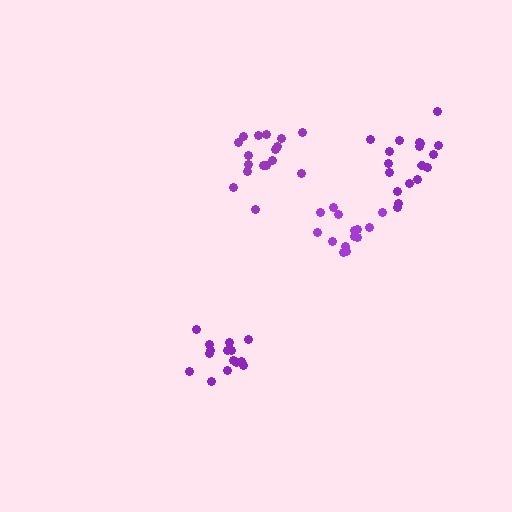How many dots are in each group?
Group 1: 17 dots, Group 2: 18 dots, Group 3: 15 dots, Group 4: 14 dots (64 total).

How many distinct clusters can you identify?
There are 4 distinct clusters.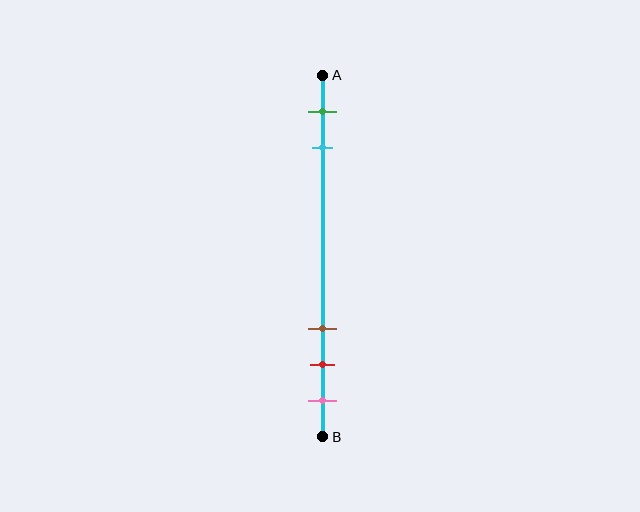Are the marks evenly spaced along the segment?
No, the marks are not evenly spaced.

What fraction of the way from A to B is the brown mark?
The brown mark is approximately 70% (0.7) of the way from A to B.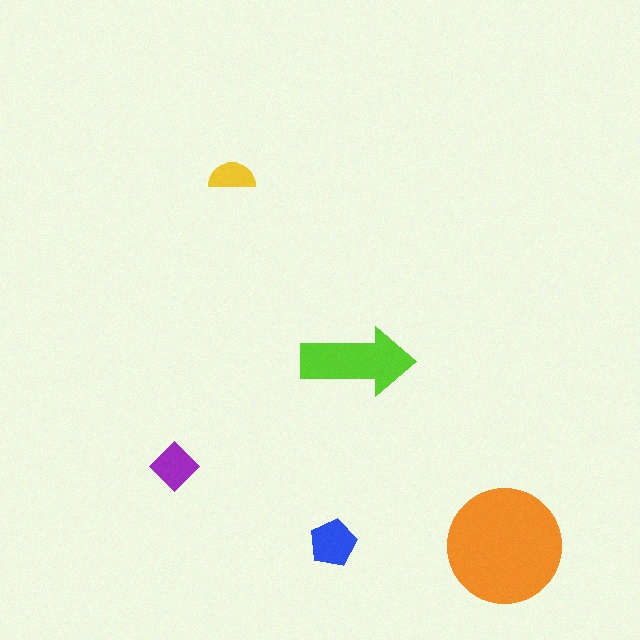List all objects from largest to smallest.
The orange circle, the lime arrow, the blue pentagon, the purple diamond, the yellow semicircle.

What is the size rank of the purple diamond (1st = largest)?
4th.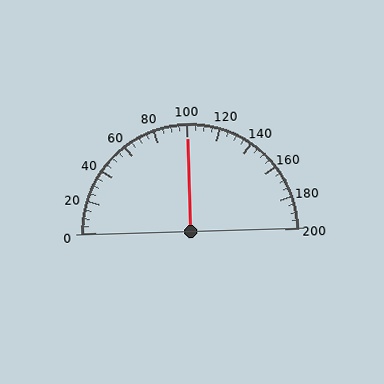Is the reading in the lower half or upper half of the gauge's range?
The reading is in the upper half of the range (0 to 200).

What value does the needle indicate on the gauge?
The needle indicates approximately 100.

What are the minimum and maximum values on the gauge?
The gauge ranges from 0 to 200.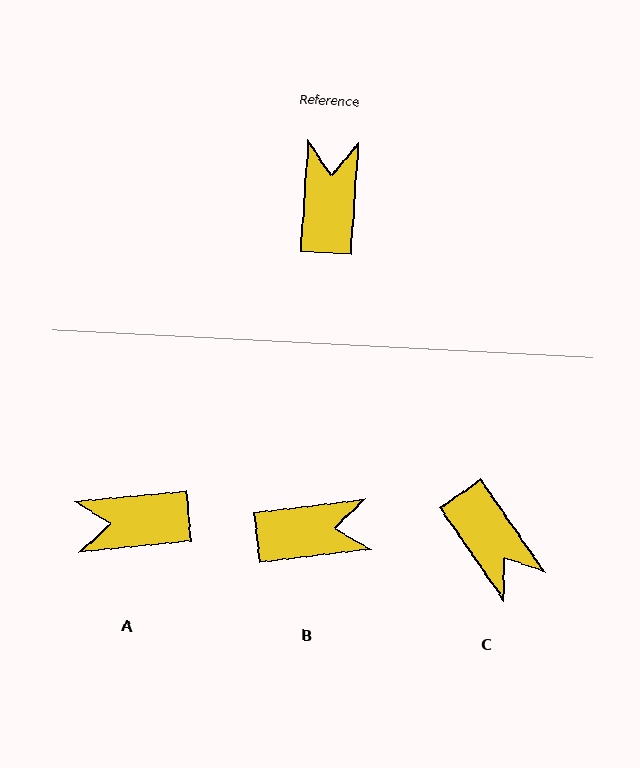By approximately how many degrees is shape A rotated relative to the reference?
Approximately 99 degrees counter-clockwise.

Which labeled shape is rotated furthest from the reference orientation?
C, about 142 degrees away.